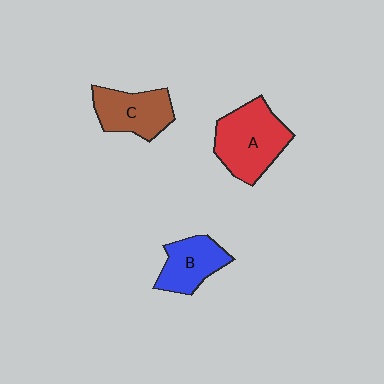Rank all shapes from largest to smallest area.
From largest to smallest: A (red), C (brown), B (blue).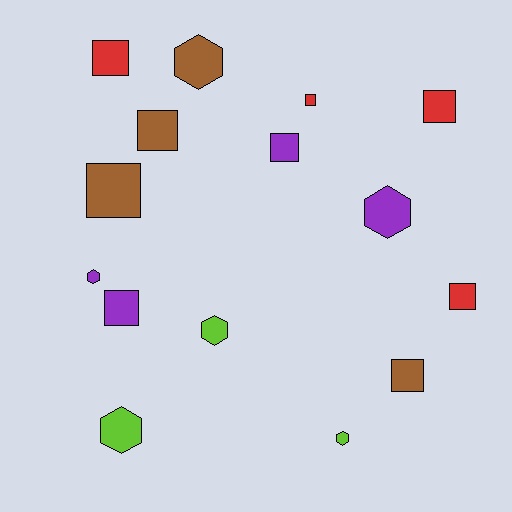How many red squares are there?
There are 4 red squares.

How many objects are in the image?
There are 15 objects.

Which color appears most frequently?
Purple, with 4 objects.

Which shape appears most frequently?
Square, with 9 objects.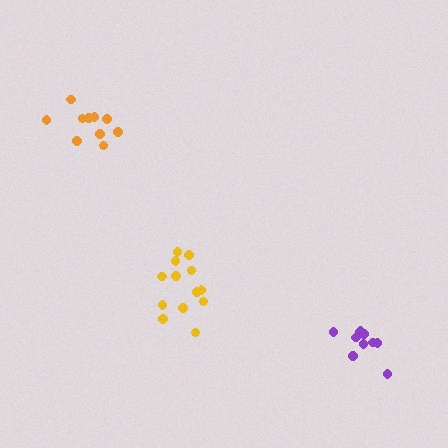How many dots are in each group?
Group 1: 13 dots, Group 2: 10 dots, Group 3: 10 dots (33 total).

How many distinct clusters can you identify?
There are 3 distinct clusters.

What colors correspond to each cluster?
The clusters are colored: yellow, orange, purple.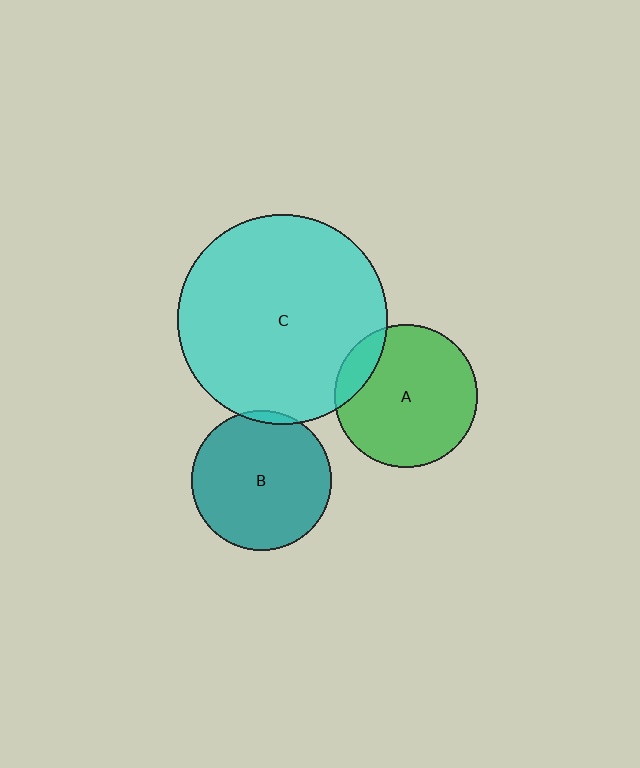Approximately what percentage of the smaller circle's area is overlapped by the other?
Approximately 5%.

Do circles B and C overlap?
Yes.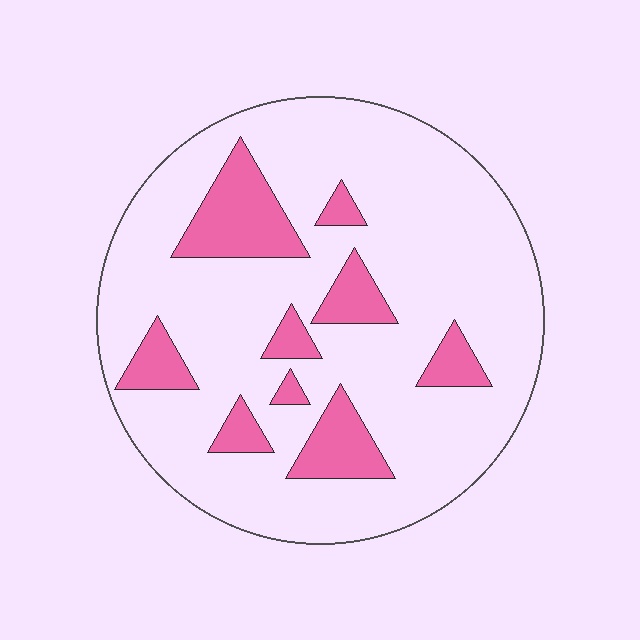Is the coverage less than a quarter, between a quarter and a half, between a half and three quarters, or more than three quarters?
Less than a quarter.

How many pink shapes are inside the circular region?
9.